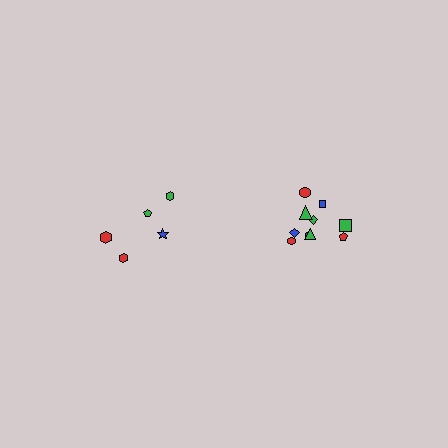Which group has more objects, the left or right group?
The right group.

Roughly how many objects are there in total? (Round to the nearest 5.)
Roughly 15 objects in total.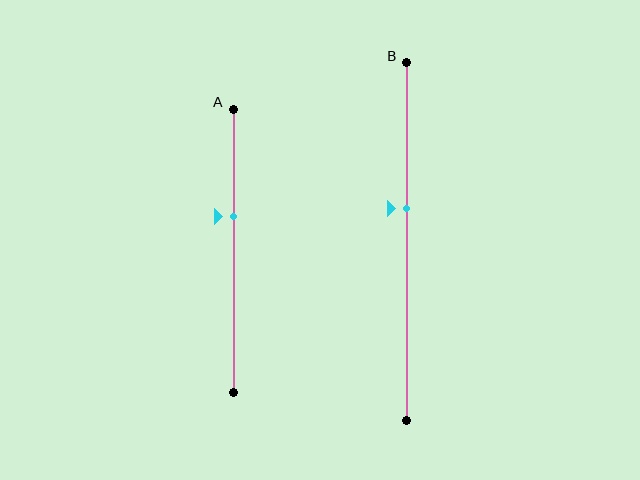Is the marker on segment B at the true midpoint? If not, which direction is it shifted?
No, the marker on segment B is shifted upward by about 9% of the segment length.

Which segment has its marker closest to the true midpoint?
Segment B has its marker closest to the true midpoint.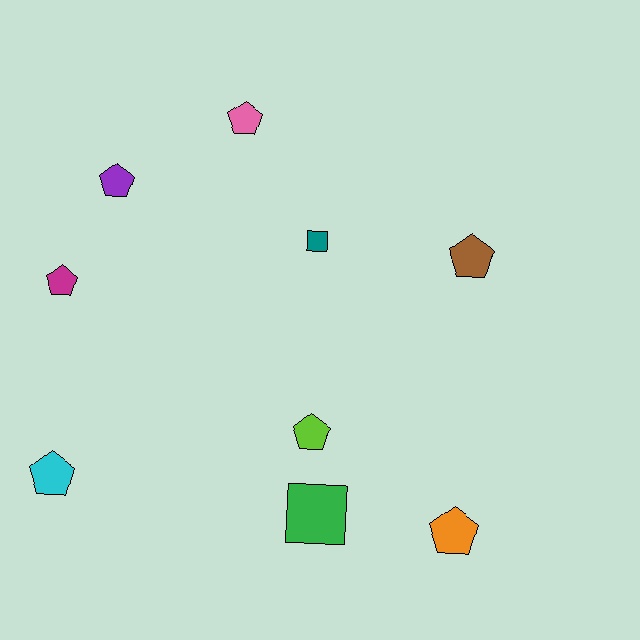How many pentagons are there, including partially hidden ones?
There are 7 pentagons.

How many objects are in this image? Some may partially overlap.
There are 9 objects.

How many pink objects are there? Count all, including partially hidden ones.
There is 1 pink object.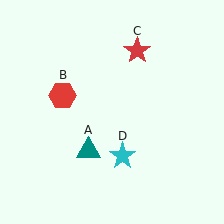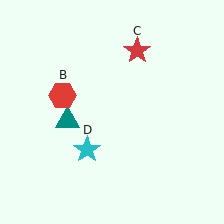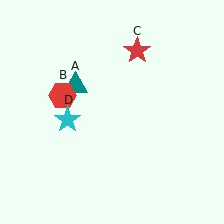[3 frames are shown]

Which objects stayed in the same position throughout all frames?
Red hexagon (object B) and red star (object C) remained stationary.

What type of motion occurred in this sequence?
The teal triangle (object A), cyan star (object D) rotated clockwise around the center of the scene.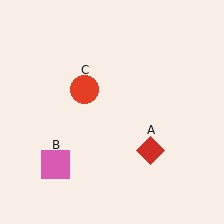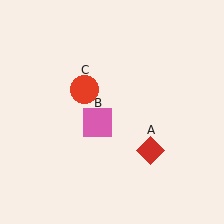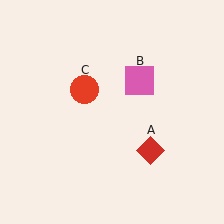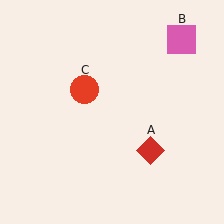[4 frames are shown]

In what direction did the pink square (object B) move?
The pink square (object B) moved up and to the right.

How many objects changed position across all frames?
1 object changed position: pink square (object B).